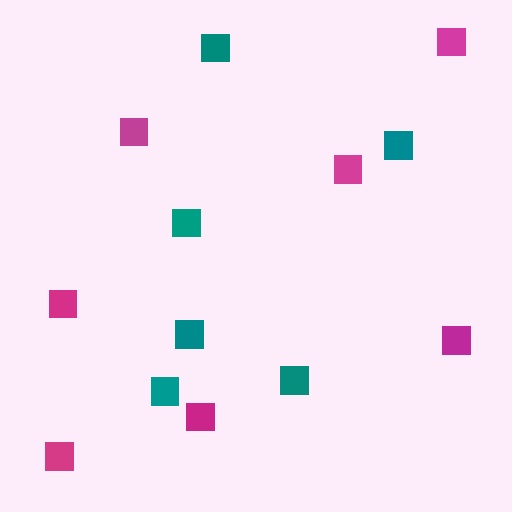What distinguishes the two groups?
There are 2 groups: one group of magenta squares (7) and one group of teal squares (6).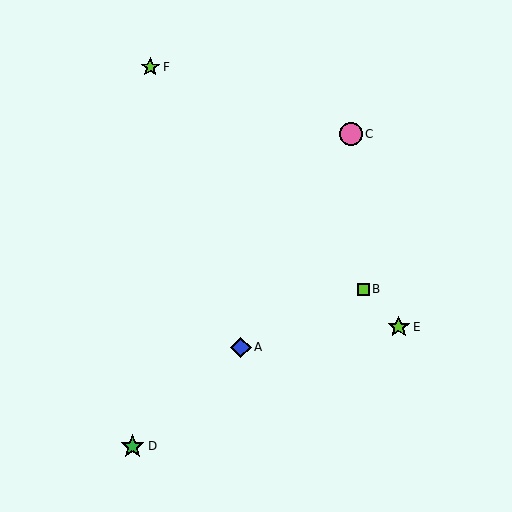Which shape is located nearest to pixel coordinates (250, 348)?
The blue diamond (labeled A) at (241, 347) is nearest to that location.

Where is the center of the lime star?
The center of the lime star is at (399, 327).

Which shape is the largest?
The green star (labeled D) is the largest.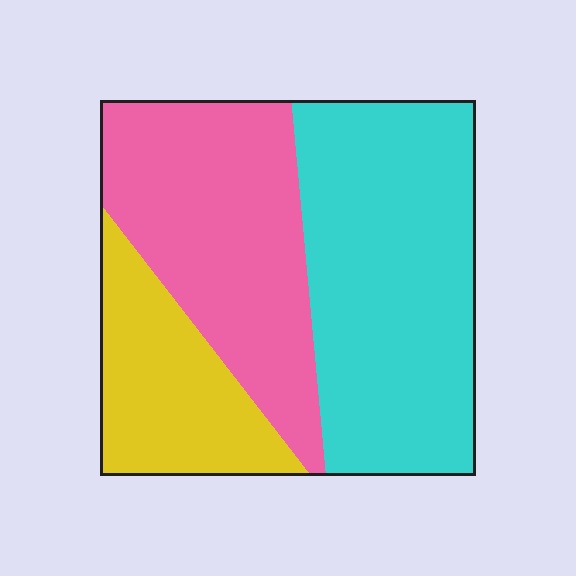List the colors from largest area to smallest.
From largest to smallest: cyan, pink, yellow.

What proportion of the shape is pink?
Pink covers roughly 35% of the shape.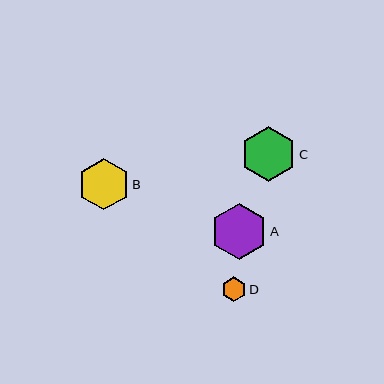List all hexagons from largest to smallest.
From largest to smallest: A, C, B, D.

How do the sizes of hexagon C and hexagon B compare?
Hexagon C and hexagon B are approximately the same size.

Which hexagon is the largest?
Hexagon A is the largest with a size of approximately 56 pixels.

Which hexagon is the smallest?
Hexagon D is the smallest with a size of approximately 24 pixels.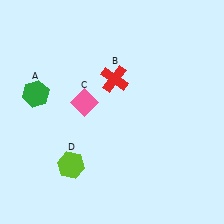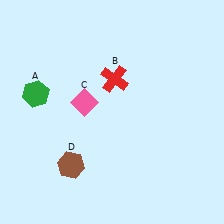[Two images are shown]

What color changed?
The hexagon (D) changed from lime in Image 1 to brown in Image 2.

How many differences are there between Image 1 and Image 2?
There is 1 difference between the two images.